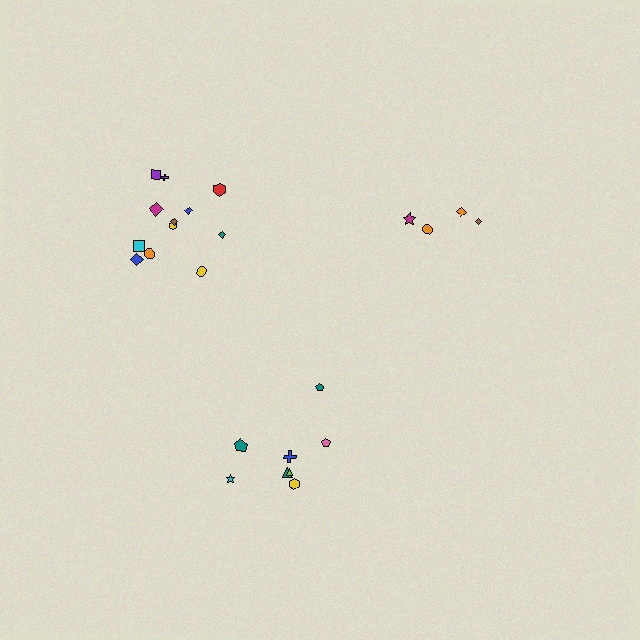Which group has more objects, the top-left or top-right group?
The top-left group.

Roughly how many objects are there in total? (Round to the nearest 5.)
Roughly 25 objects in total.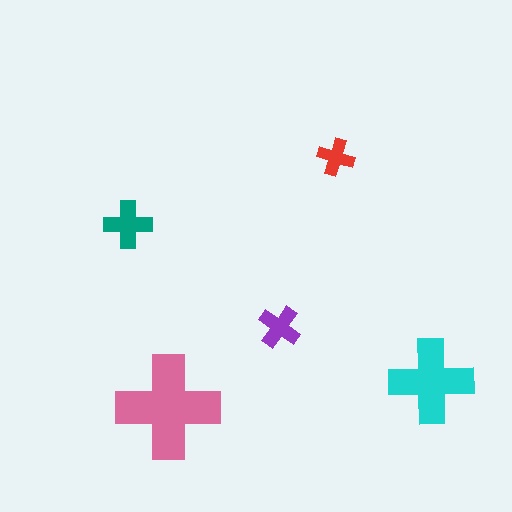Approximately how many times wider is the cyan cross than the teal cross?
About 2 times wider.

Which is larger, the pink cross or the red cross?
The pink one.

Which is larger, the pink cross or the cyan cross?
The pink one.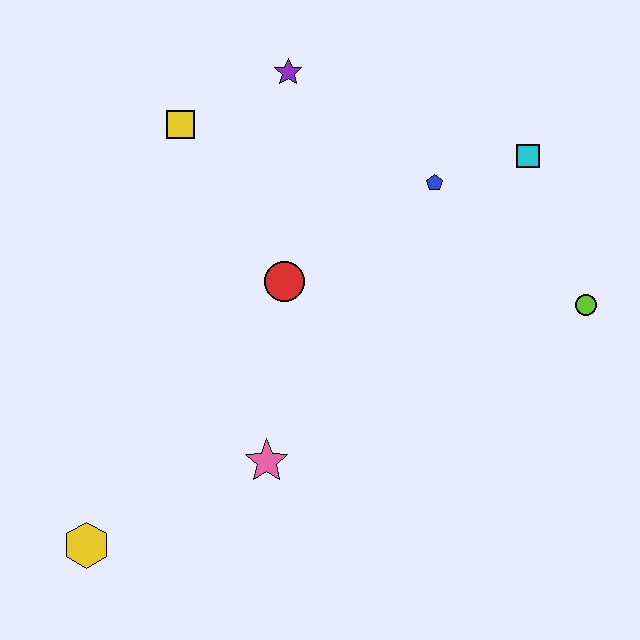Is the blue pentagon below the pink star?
No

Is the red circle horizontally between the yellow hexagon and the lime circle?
Yes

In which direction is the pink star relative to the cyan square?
The pink star is below the cyan square.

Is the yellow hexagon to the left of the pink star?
Yes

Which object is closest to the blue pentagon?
The cyan square is closest to the blue pentagon.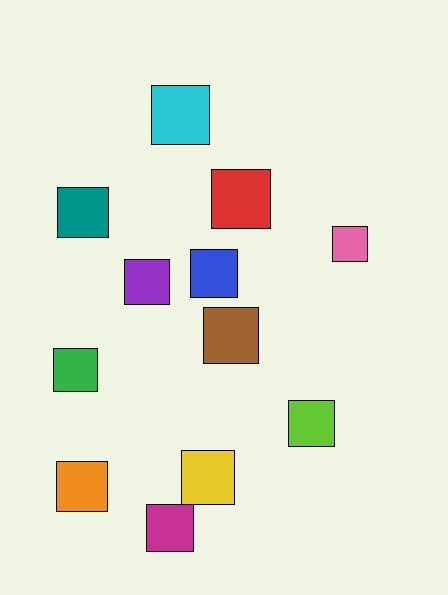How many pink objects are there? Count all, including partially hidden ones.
There is 1 pink object.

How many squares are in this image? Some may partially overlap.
There are 12 squares.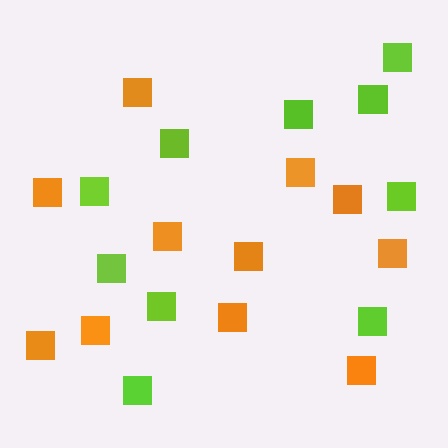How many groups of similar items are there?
There are 2 groups: one group of orange squares (11) and one group of lime squares (10).